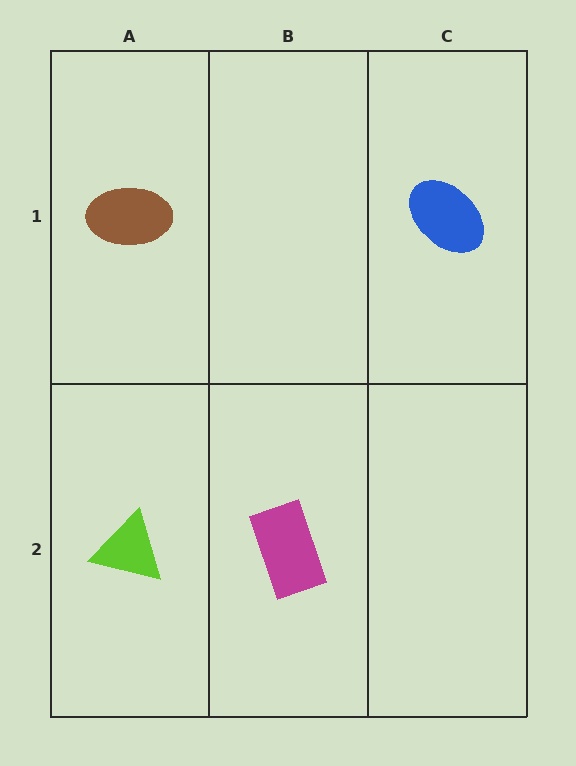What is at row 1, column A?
A brown ellipse.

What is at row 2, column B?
A magenta rectangle.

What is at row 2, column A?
A lime triangle.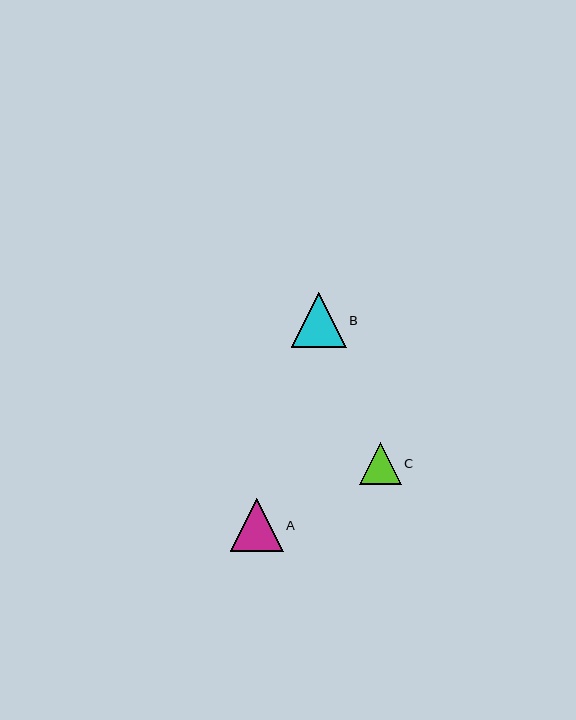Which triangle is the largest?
Triangle B is the largest with a size of approximately 55 pixels.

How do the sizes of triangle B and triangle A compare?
Triangle B and triangle A are approximately the same size.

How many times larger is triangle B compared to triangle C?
Triangle B is approximately 1.3 times the size of triangle C.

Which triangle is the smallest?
Triangle C is the smallest with a size of approximately 42 pixels.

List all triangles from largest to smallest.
From largest to smallest: B, A, C.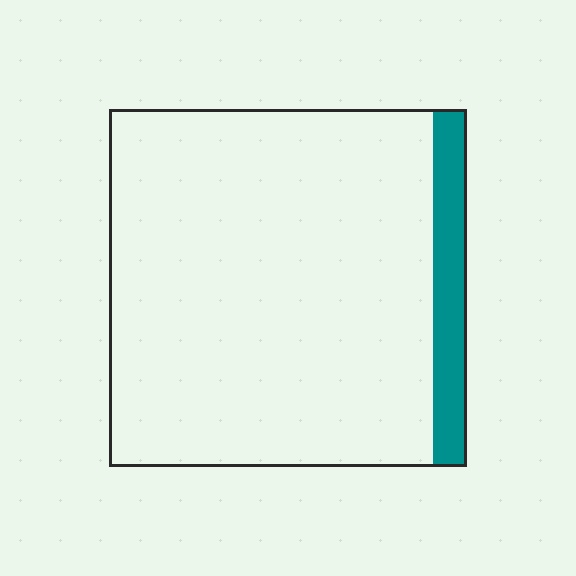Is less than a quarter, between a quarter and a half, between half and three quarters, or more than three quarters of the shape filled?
Less than a quarter.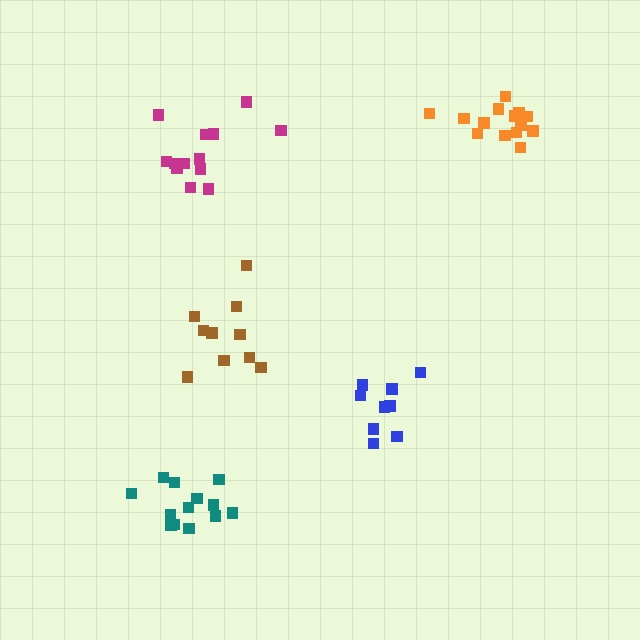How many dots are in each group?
Group 1: 13 dots, Group 2: 13 dots, Group 3: 10 dots, Group 4: 9 dots, Group 5: 14 dots (59 total).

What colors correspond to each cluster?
The clusters are colored: magenta, teal, brown, blue, orange.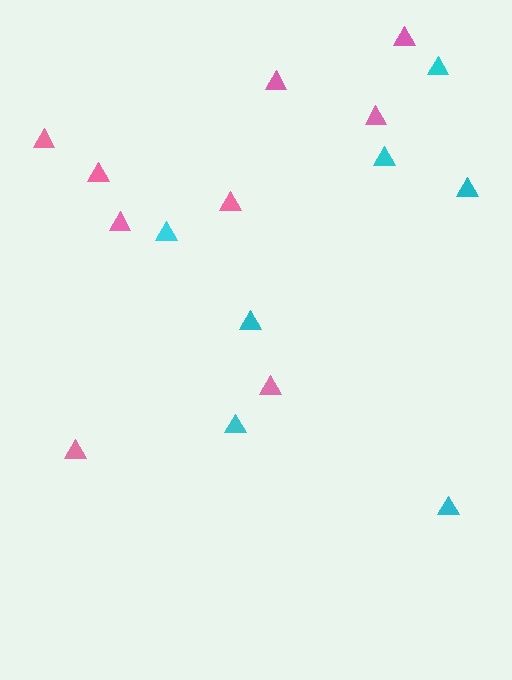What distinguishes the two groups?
There are 2 groups: one group of pink triangles (9) and one group of cyan triangles (7).